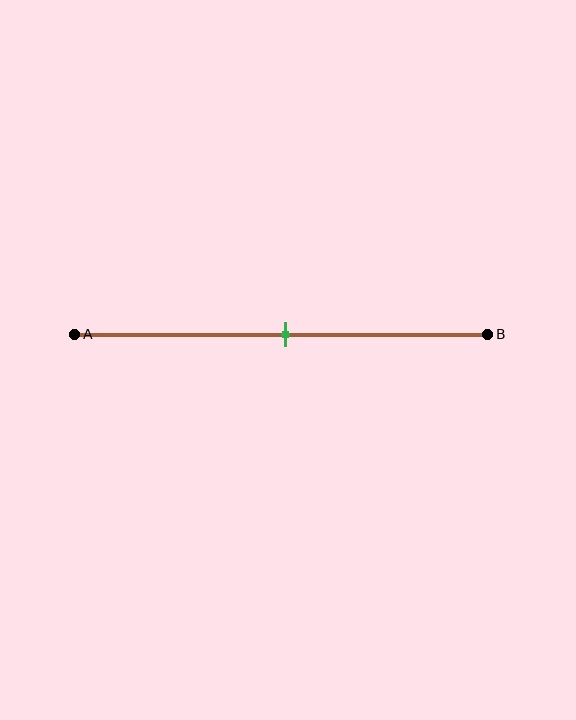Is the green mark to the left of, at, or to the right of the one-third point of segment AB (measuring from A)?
The green mark is to the right of the one-third point of segment AB.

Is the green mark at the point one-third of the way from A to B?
No, the mark is at about 50% from A, not at the 33% one-third point.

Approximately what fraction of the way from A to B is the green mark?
The green mark is approximately 50% of the way from A to B.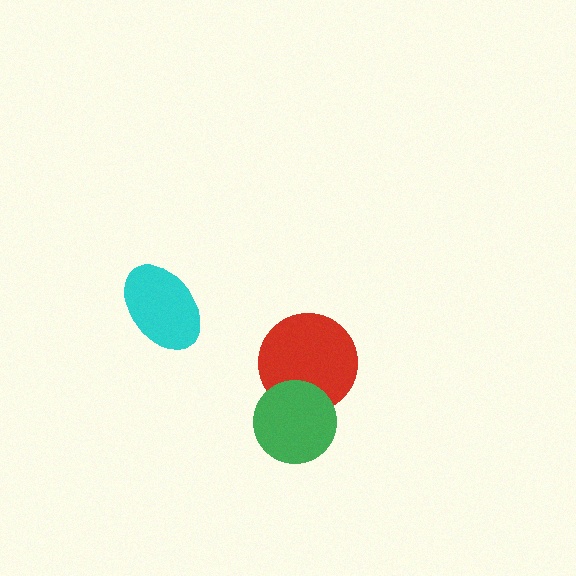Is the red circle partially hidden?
Yes, it is partially covered by another shape.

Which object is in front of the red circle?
The green circle is in front of the red circle.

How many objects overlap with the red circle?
1 object overlaps with the red circle.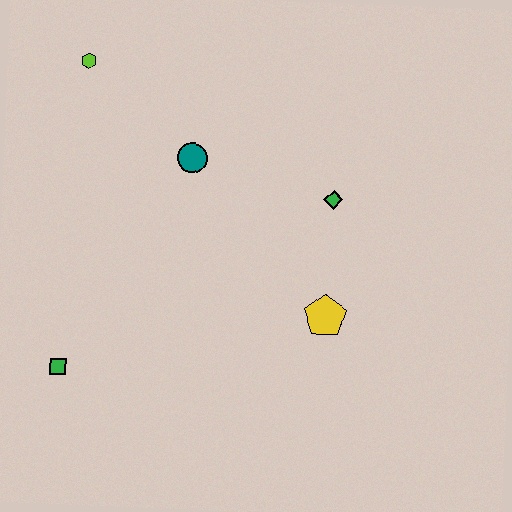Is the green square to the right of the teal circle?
No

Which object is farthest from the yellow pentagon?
The lime hexagon is farthest from the yellow pentagon.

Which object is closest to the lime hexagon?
The teal circle is closest to the lime hexagon.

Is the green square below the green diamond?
Yes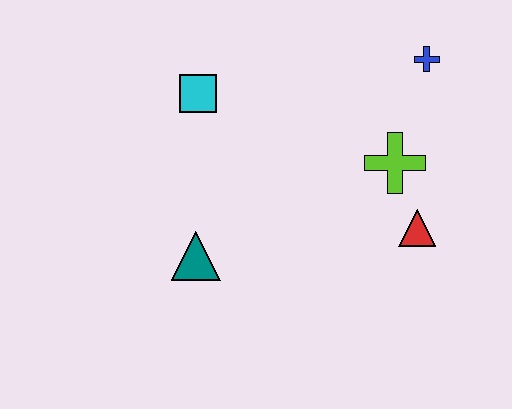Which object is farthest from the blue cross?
The teal triangle is farthest from the blue cross.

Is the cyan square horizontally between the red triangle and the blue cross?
No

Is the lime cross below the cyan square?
Yes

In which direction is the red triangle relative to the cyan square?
The red triangle is to the right of the cyan square.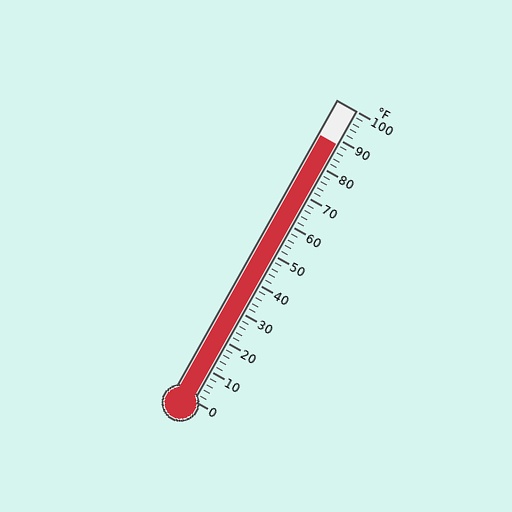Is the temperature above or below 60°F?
The temperature is above 60°F.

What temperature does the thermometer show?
The thermometer shows approximately 88°F.